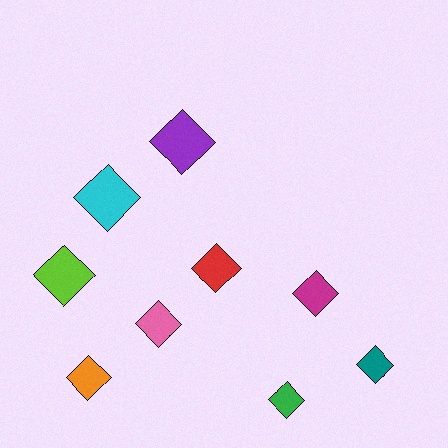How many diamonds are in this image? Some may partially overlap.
There are 9 diamonds.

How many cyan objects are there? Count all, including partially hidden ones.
There is 1 cyan object.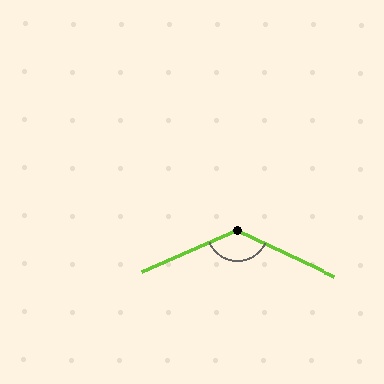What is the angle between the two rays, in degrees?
Approximately 132 degrees.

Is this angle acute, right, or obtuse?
It is obtuse.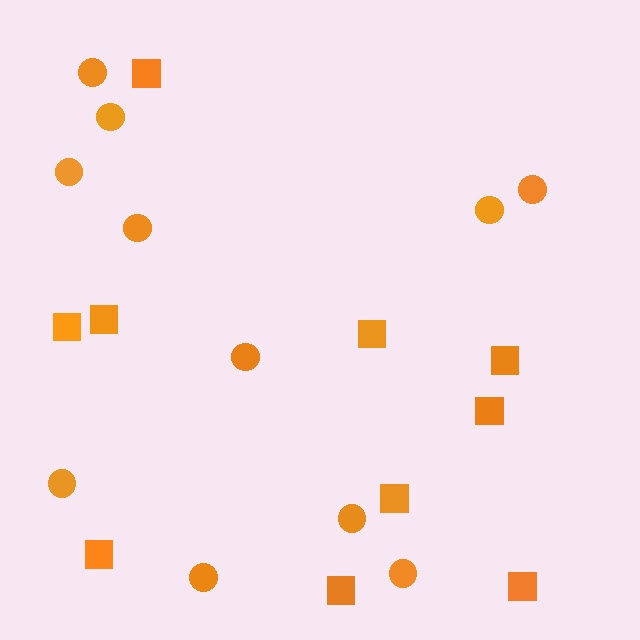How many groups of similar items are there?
There are 2 groups: one group of circles (11) and one group of squares (10).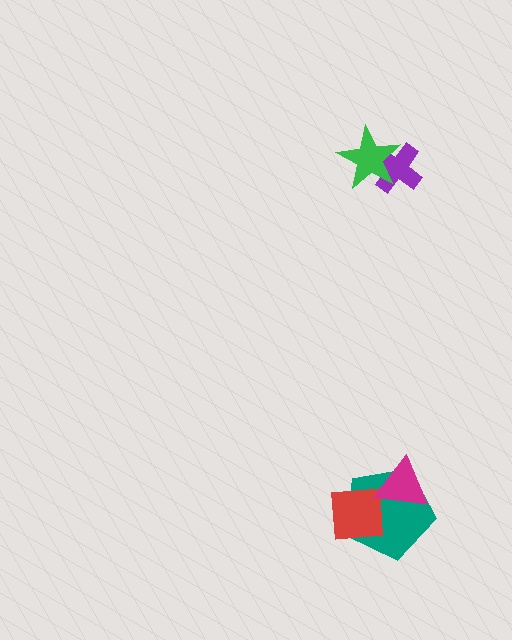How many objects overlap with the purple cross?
1 object overlaps with the purple cross.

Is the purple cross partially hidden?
Yes, it is partially covered by another shape.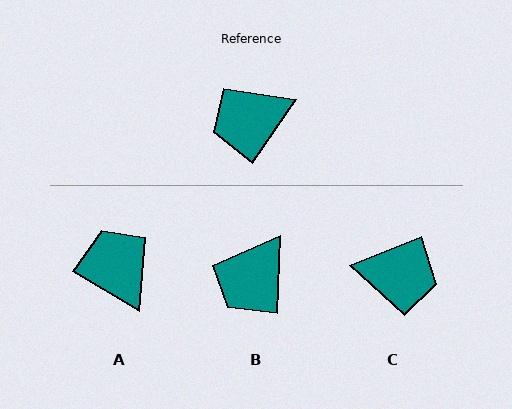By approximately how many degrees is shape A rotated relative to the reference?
Approximately 87 degrees clockwise.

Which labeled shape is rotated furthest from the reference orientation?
C, about 146 degrees away.